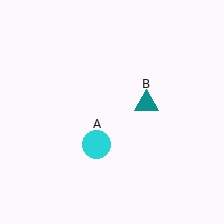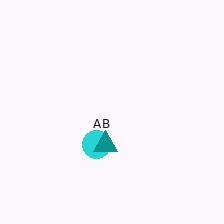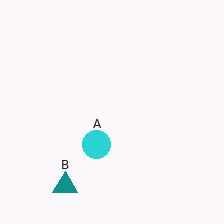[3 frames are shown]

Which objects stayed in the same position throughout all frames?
Cyan circle (object A) remained stationary.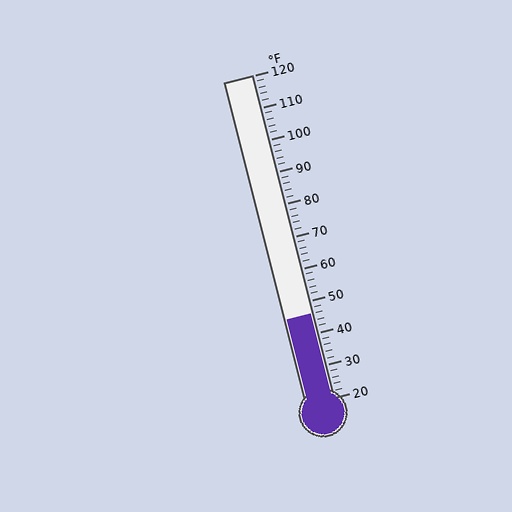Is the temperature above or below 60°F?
The temperature is below 60°F.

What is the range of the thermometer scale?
The thermometer scale ranges from 20°F to 120°F.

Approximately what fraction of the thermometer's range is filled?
The thermometer is filled to approximately 25% of its range.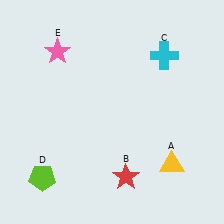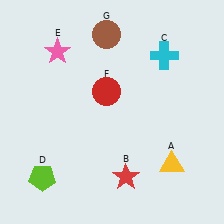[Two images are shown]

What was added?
A red circle (F), a brown circle (G) were added in Image 2.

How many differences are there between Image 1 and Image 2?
There are 2 differences between the two images.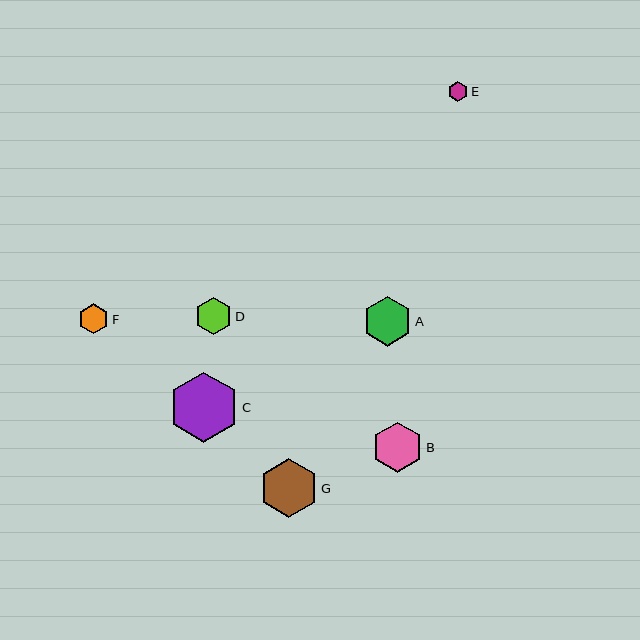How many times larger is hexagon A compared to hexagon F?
Hexagon A is approximately 1.6 times the size of hexagon F.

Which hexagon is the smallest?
Hexagon E is the smallest with a size of approximately 20 pixels.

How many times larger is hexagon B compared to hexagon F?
Hexagon B is approximately 1.7 times the size of hexagon F.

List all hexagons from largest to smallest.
From largest to smallest: C, G, B, A, D, F, E.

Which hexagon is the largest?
Hexagon C is the largest with a size of approximately 70 pixels.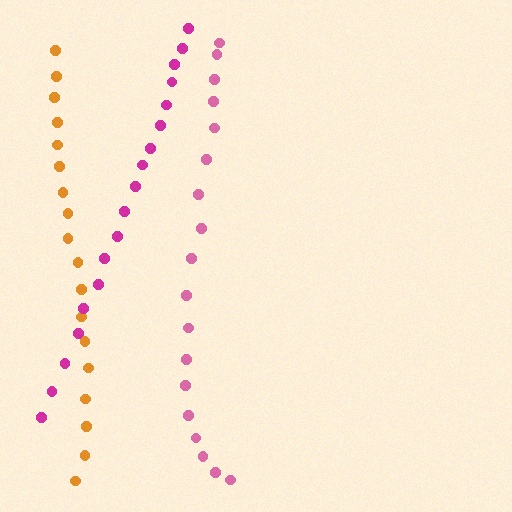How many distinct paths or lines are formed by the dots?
There are 3 distinct paths.